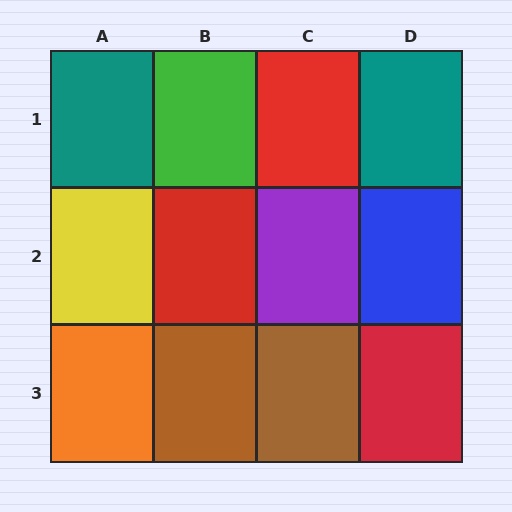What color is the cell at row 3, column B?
Brown.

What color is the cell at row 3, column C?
Brown.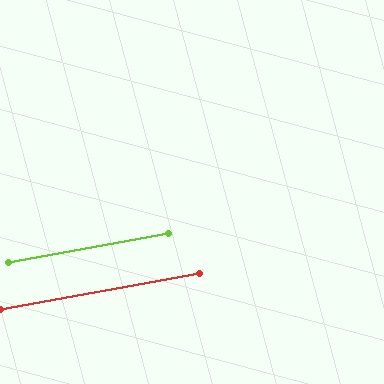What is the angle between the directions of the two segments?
Approximately 0 degrees.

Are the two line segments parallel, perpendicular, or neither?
Parallel — their directions differ by only 0.1°.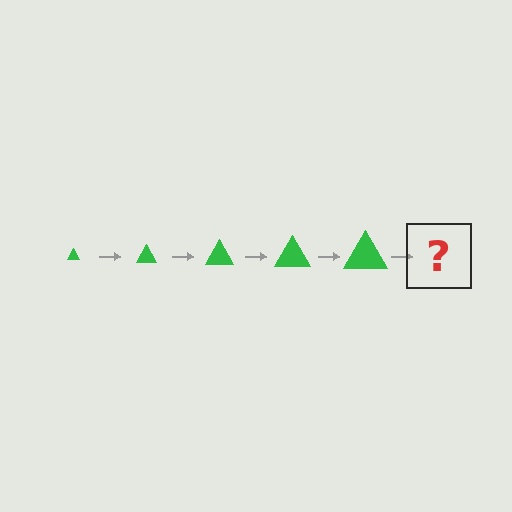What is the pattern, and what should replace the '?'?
The pattern is that the triangle gets progressively larger each step. The '?' should be a green triangle, larger than the previous one.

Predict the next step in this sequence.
The next step is a green triangle, larger than the previous one.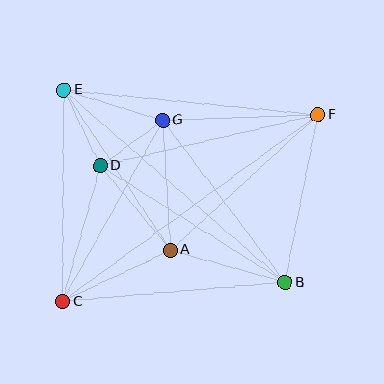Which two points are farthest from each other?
Points C and F are farthest from each other.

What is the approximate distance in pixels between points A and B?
The distance between A and B is approximately 119 pixels.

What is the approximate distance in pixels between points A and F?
The distance between A and F is approximately 200 pixels.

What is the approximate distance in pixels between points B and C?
The distance between B and C is approximately 223 pixels.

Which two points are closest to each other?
Points D and G are closest to each other.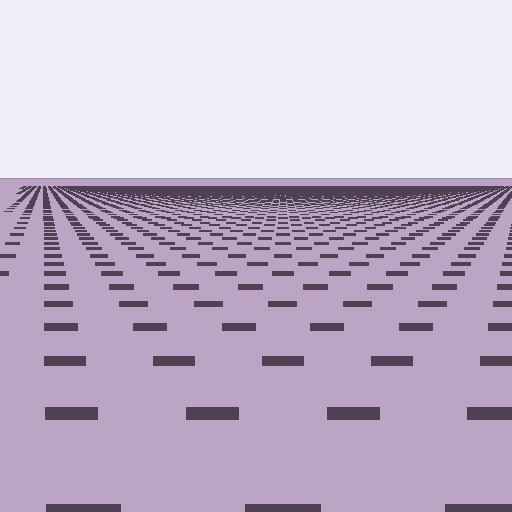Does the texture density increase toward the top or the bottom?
Density increases toward the top.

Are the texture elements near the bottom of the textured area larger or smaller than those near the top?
Larger. Near the bottom, elements are closer to the viewer and appear at a bigger on-screen size.